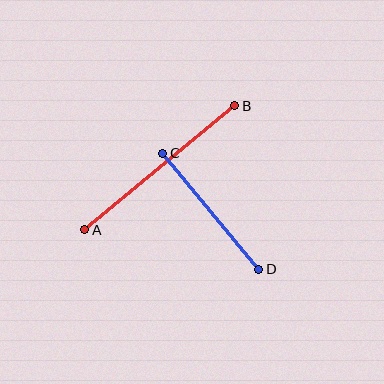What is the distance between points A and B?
The distance is approximately 195 pixels.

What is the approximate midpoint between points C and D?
The midpoint is at approximately (211, 211) pixels.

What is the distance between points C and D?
The distance is approximately 151 pixels.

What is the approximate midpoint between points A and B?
The midpoint is at approximately (160, 168) pixels.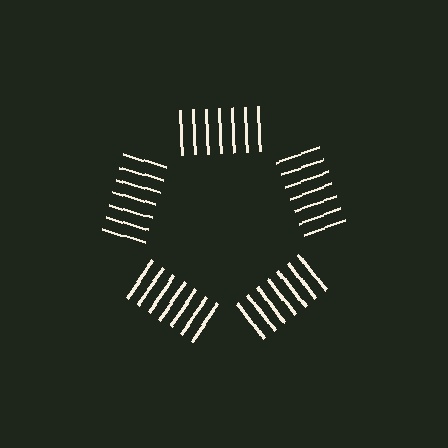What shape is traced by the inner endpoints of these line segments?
An illusory pentagon — the line segments terminate on its edges but no continuous stroke is drawn.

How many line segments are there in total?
35 — 7 along each of the 5 edges.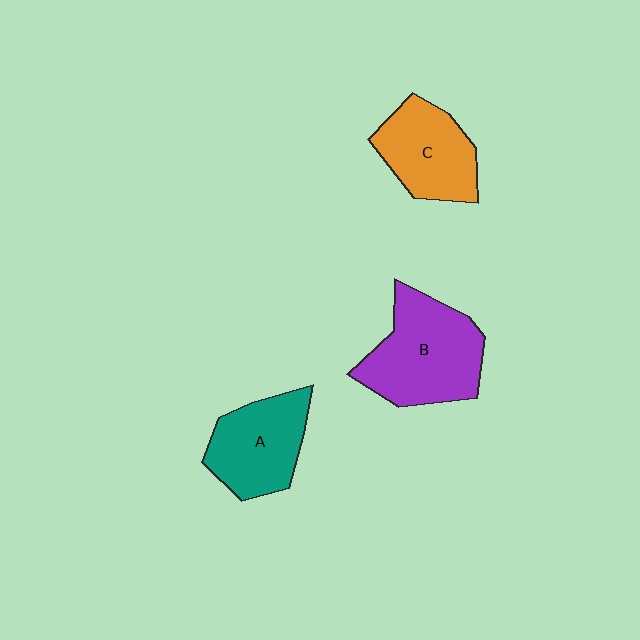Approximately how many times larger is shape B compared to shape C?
Approximately 1.3 times.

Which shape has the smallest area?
Shape C (orange).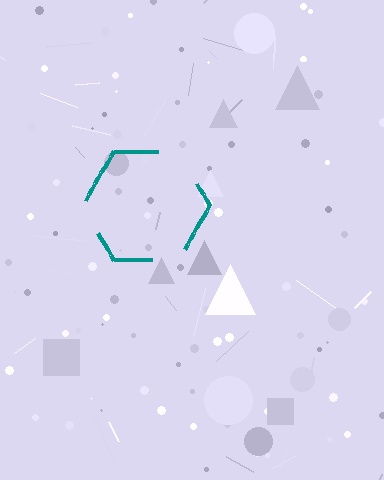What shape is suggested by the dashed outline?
The dashed outline suggests a hexagon.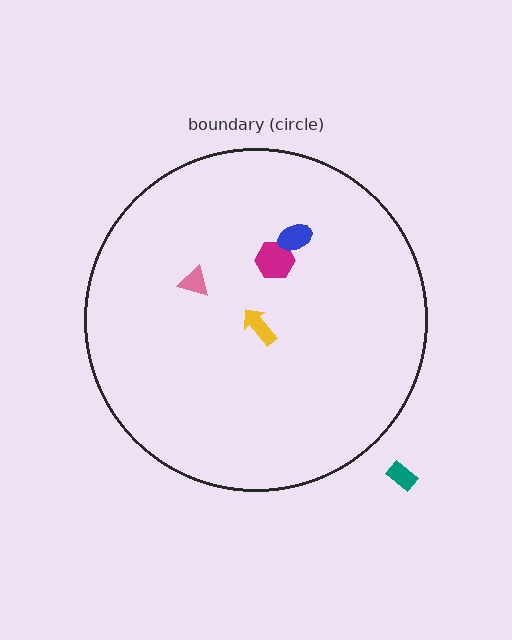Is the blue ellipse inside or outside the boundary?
Inside.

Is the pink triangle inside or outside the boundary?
Inside.